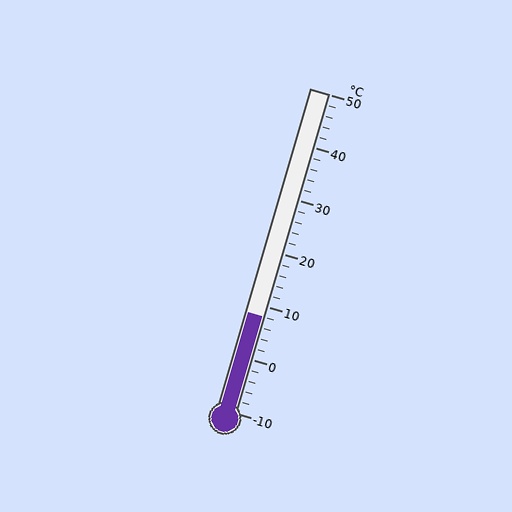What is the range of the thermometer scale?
The thermometer scale ranges from -10°C to 50°C.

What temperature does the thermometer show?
The thermometer shows approximately 8°C.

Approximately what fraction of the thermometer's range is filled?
The thermometer is filled to approximately 30% of its range.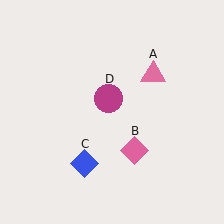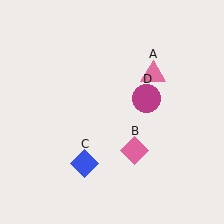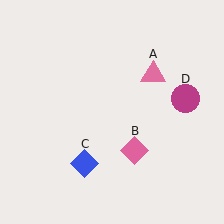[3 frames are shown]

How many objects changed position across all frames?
1 object changed position: magenta circle (object D).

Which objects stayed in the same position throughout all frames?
Pink triangle (object A) and pink diamond (object B) and blue diamond (object C) remained stationary.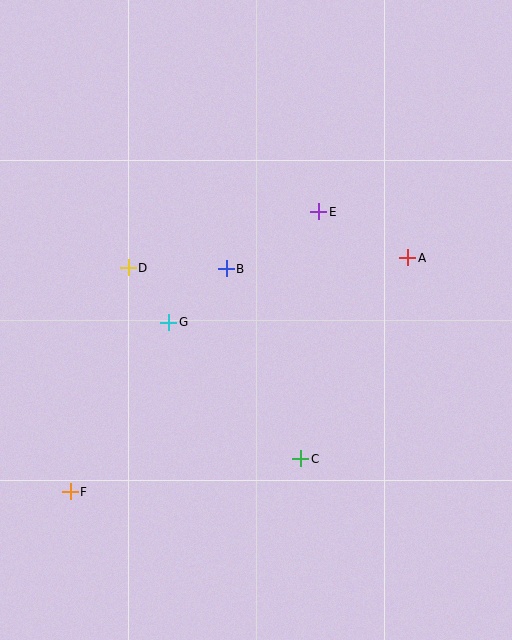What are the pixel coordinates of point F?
Point F is at (70, 492).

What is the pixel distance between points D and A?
The distance between D and A is 280 pixels.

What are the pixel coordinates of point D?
Point D is at (128, 268).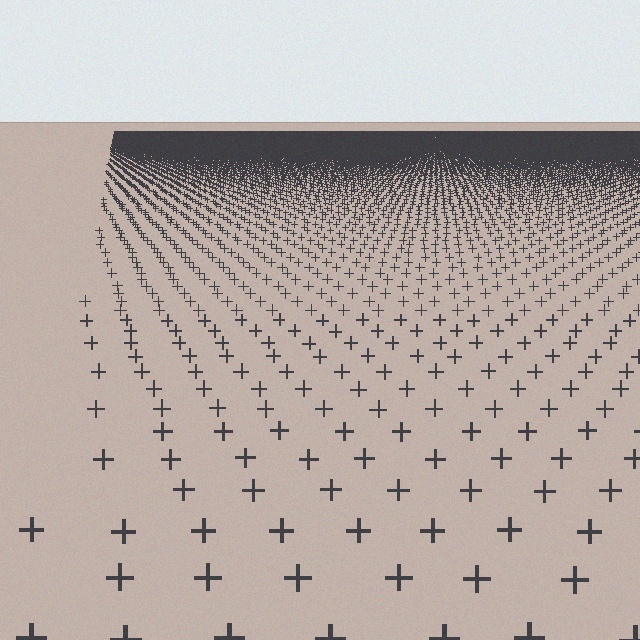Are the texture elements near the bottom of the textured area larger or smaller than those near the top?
Larger. Near the bottom, elements are closer to the viewer and appear at a bigger on-screen size.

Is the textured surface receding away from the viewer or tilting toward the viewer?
The surface is receding away from the viewer. Texture elements get smaller and denser toward the top.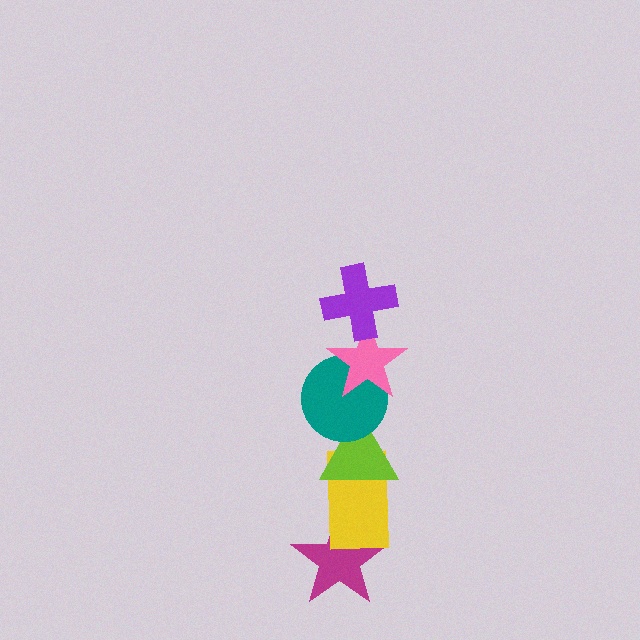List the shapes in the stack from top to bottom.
From top to bottom: the purple cross, the pink star, the teal circle, the lime triangle, the yellow rectangle, the magenta star.